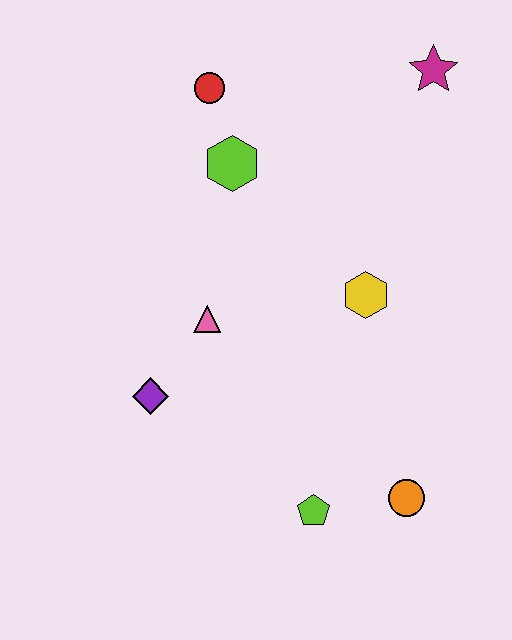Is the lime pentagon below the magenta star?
Yes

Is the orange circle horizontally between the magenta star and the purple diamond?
Yes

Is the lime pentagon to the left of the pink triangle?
No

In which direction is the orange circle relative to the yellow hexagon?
The orange circle is below the yellow hexagon.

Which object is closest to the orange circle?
The lime pentagon is closest to the orange circle.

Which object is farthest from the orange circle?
The red circle is farthest from the orange circle.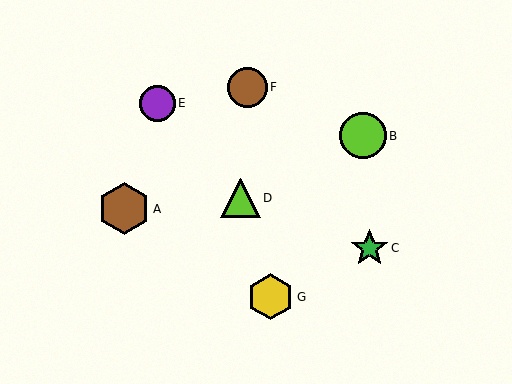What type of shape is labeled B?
Shape B is a lime circle.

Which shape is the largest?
The brown hexagon (labeled A) is the largest.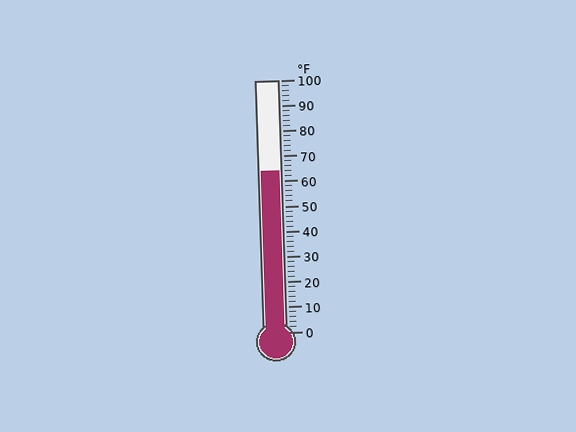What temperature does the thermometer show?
The thermometer shows approximately 64°F.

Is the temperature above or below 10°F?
The temperature is above 10°F.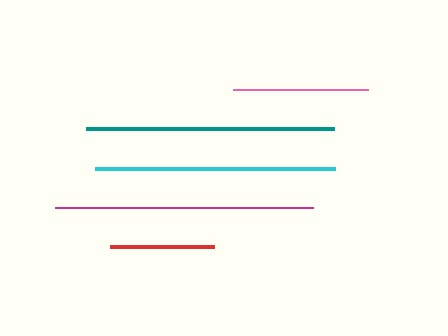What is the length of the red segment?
The red segment is approximately 104 pixels long.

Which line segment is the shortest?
The red line is the shortest at approximately 104 pixels.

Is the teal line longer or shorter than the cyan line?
The teal line is longer than the cyan line.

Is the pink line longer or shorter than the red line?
The pink line is longer than the red line.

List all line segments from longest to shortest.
From longest to shortest: magenta, teal, cyan, pink, red.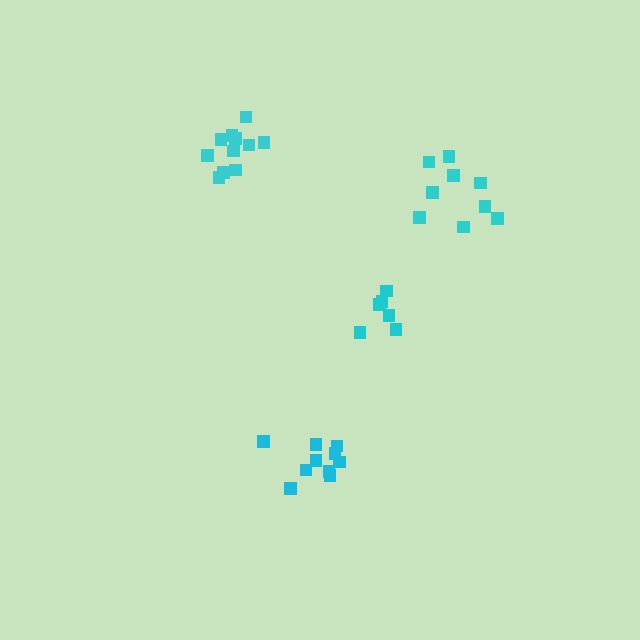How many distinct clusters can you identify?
There are 4 distinct clusters.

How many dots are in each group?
Group 1: 10 dots, Group 2: 9 dots, Group 3: 11 dots, Group 4: 6 dots (36 total).